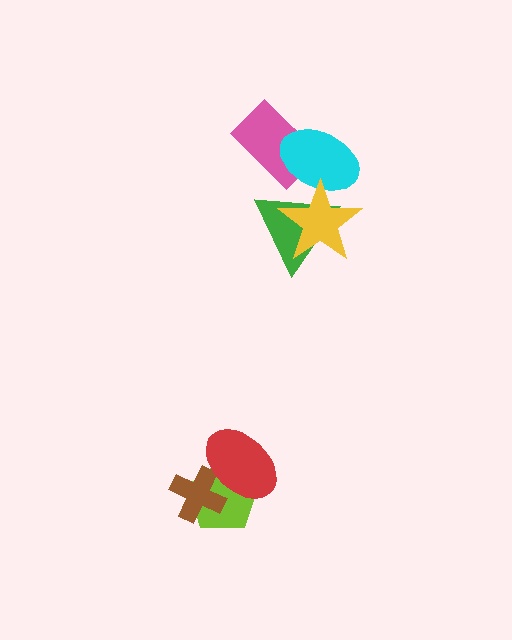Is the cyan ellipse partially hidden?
Yes, it is partially covered by another shape.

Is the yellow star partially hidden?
No, no other shape covers it.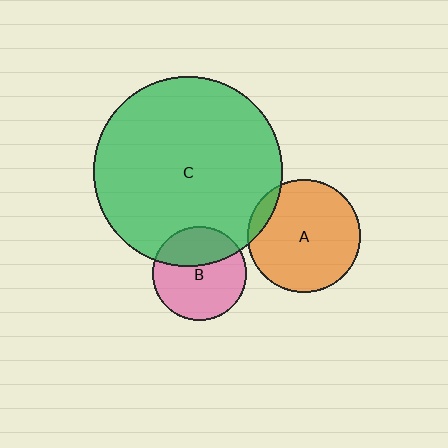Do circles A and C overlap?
Yes.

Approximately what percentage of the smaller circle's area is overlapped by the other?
Approximately 10%.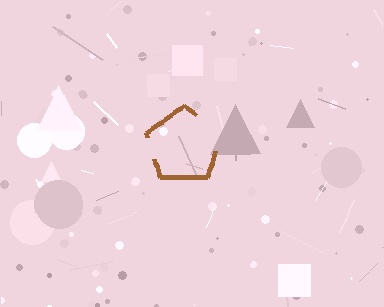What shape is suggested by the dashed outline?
The dashed outline suggests a pentagon.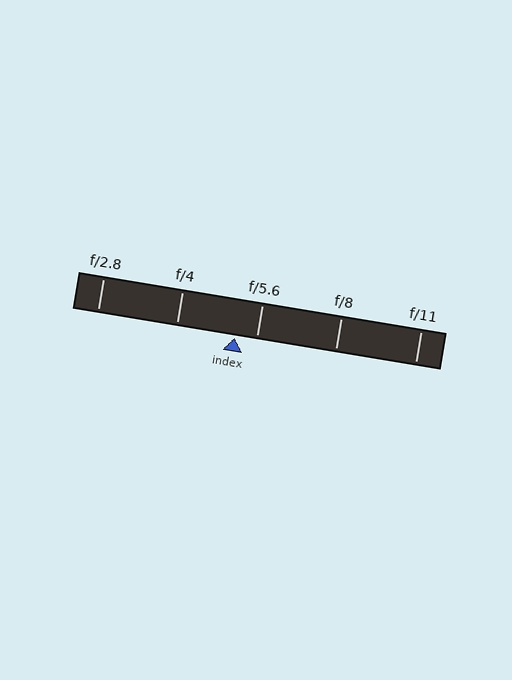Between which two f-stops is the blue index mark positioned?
The index mark is between f/4 and f/5.6.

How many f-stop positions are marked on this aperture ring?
There are 5 f-stop positions marked.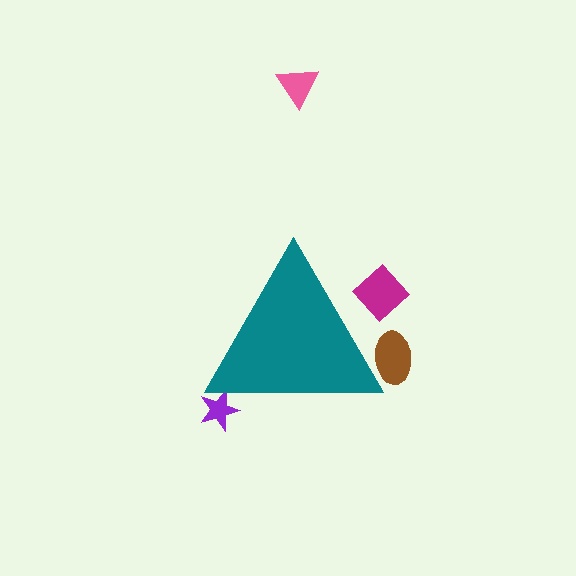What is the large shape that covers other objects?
A teal triangle.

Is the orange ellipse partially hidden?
Yes, the orange ellipse is partially hidden behind the teal triangle.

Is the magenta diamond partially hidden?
Yes, the magenta diamond is partially hidden behind the teal triangle.